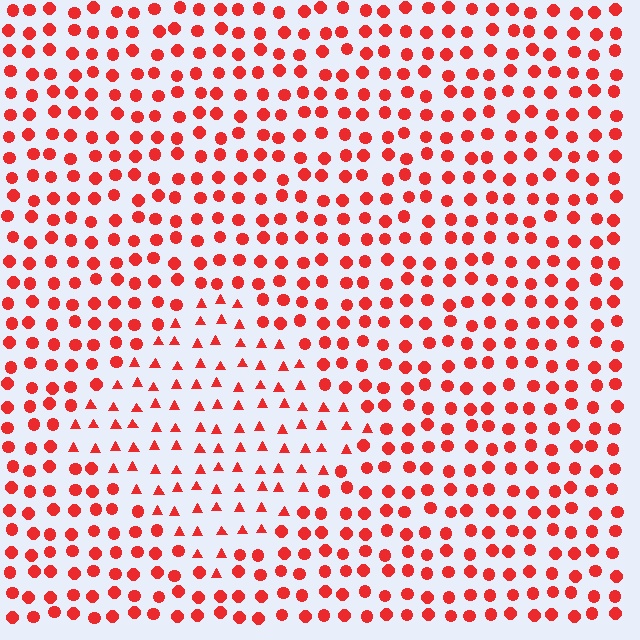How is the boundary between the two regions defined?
The boundary is defined by a change in element shape: triangles inside vs. circles outside. All elements share the same color and spacing.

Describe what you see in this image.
The image is filled with small red elements arranged in a uniform grid. A diamond-shaped region contains triangles, while the surrounding area contains circles. The boundary is defined purely by the change in element shape.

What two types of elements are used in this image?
The image uses triangles inside the diamond region and circles outside it.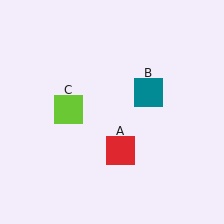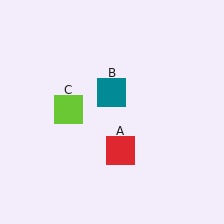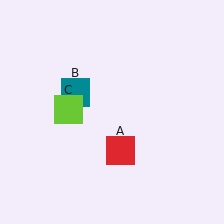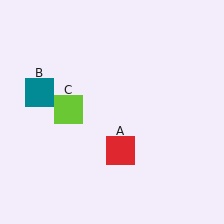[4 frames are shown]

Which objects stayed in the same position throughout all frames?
Red square (object A) and lime square (object C) remained stationary.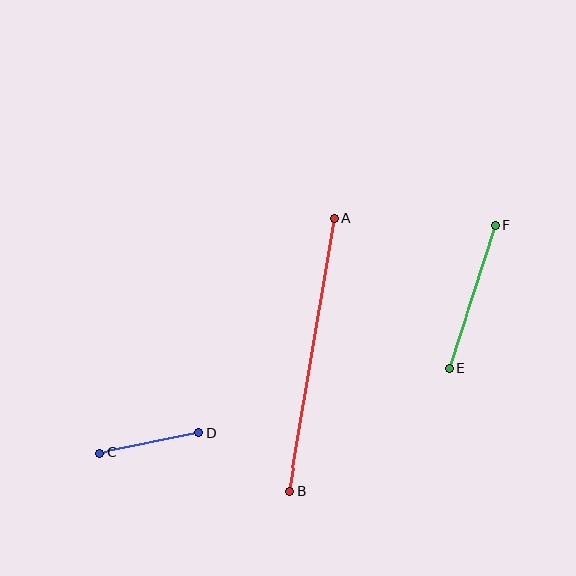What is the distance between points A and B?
The distance is approximately 277 pixels.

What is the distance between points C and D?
The distance is approximately 101 pixels.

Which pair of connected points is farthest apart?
Points A and B are farthest apart.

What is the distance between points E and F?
The distance is approximately 149 pixels.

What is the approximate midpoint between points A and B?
The midpoint is at approximately (312, 355) pixels.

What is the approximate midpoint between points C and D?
The midpoint is at approximately (150, 443) pixels.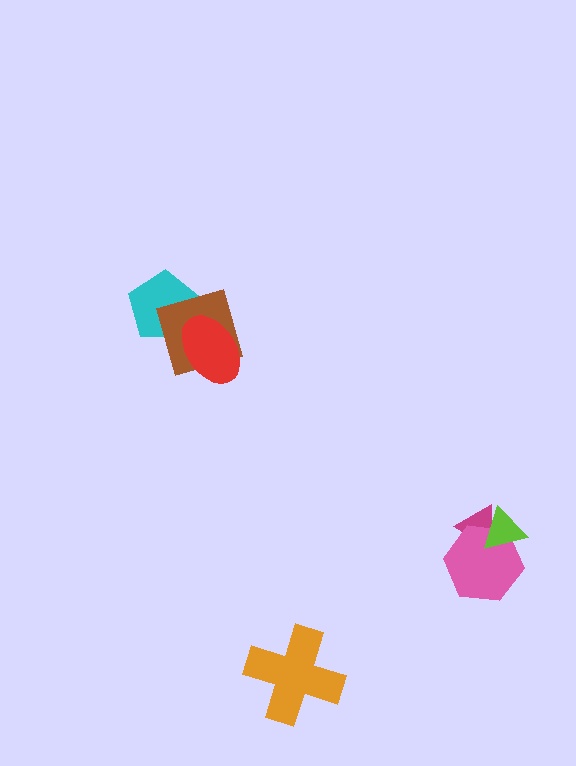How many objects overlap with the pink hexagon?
2 objects overlap with the pink hexagon.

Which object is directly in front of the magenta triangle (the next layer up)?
The pink hexagon is directly in front of the magenta triangle.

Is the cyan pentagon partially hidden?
Yes, it is partially covered by another shape.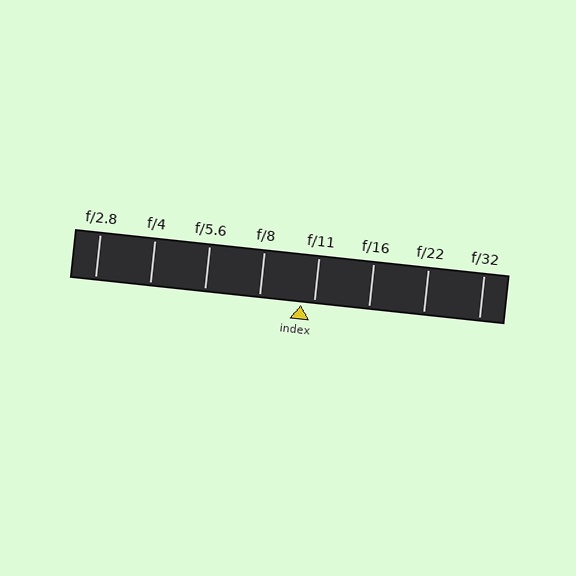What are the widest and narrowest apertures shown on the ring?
The widest aperture shown is f/2.8 and the narrowest is f/32.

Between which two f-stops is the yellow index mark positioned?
The index mark is between f/8 and f/11.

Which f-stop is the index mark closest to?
The index mark is closest to f/11.